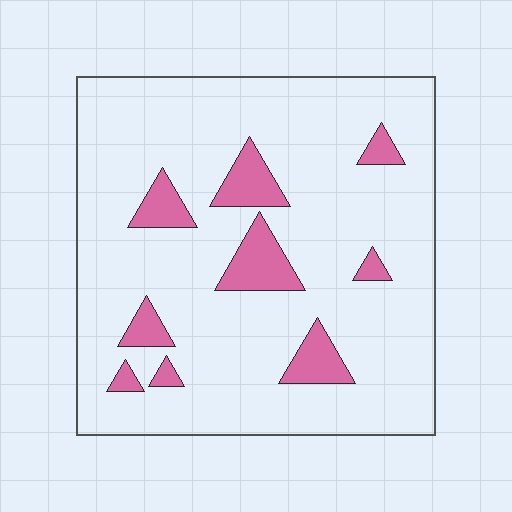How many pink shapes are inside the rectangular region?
9.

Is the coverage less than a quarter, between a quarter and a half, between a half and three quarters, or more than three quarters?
Less than a quarter.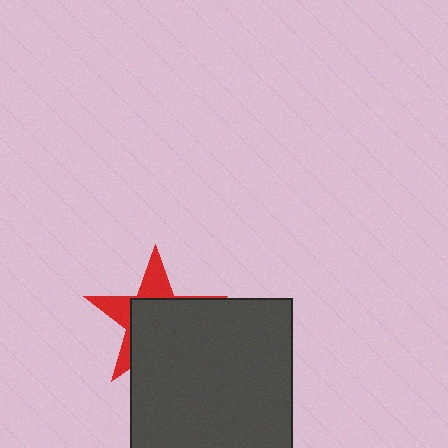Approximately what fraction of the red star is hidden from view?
Roughly 64% of the red star is hidden behind the dark gray square.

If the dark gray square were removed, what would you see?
You would see the complete red star.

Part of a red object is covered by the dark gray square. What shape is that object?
It is a star.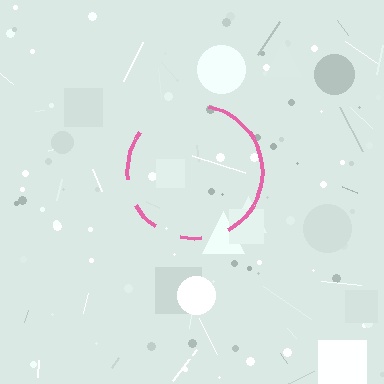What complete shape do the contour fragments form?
The contour fragments form a circle.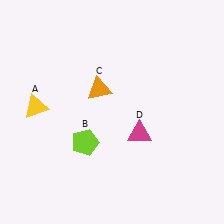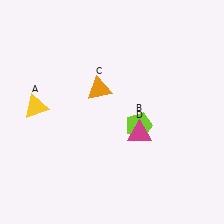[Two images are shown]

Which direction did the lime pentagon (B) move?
The lime pentagon (B) moved right.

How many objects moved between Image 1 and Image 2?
1 object moved between the two images.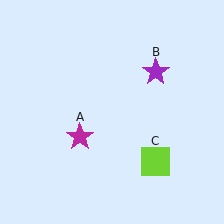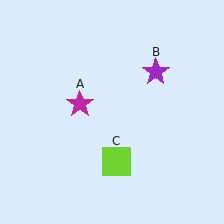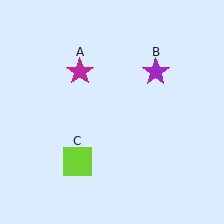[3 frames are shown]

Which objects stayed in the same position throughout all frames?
Purple star (object B) remained stationary.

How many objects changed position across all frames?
2 objects changed position: magenta star (object A), lime square (object C).